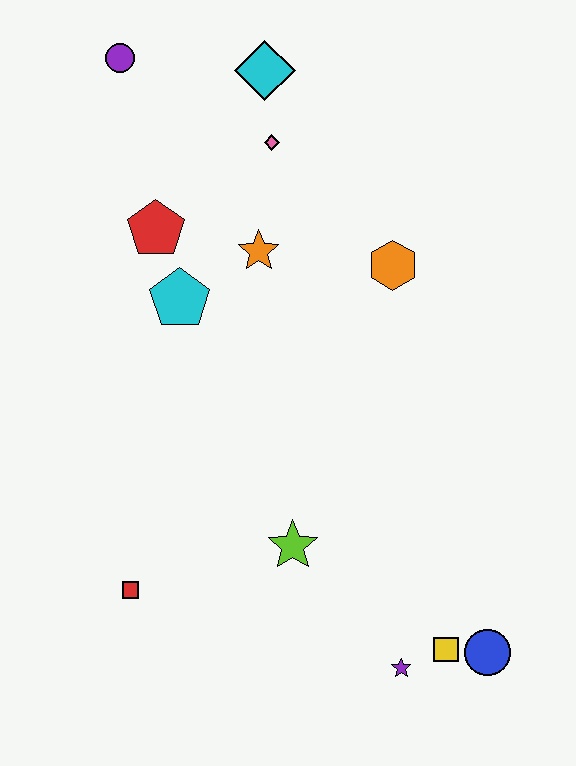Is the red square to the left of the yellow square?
Yes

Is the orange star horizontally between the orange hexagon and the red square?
Yes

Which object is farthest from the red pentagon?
The blue circle is farthest from the red pentagon.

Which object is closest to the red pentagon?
The cyan pentagon is closest to the red pentagon.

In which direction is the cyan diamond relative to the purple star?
The cyan diamond is above the purple star.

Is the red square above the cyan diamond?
No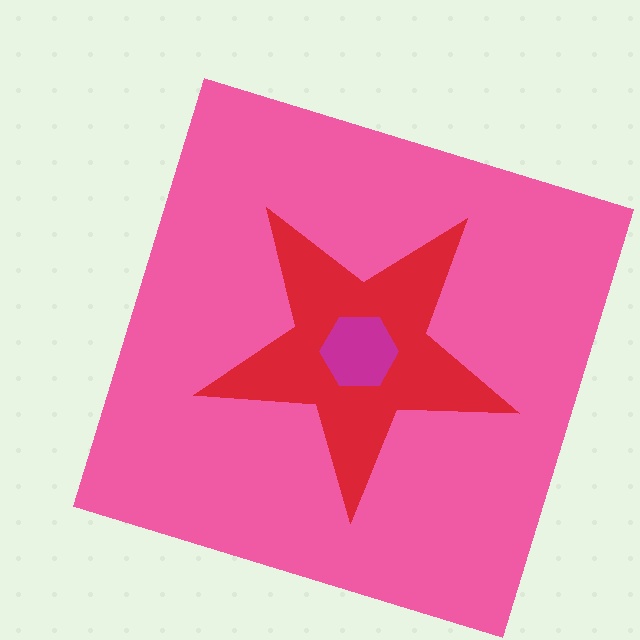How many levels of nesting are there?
3.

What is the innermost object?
The magenta hexagon.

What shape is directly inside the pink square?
The red star.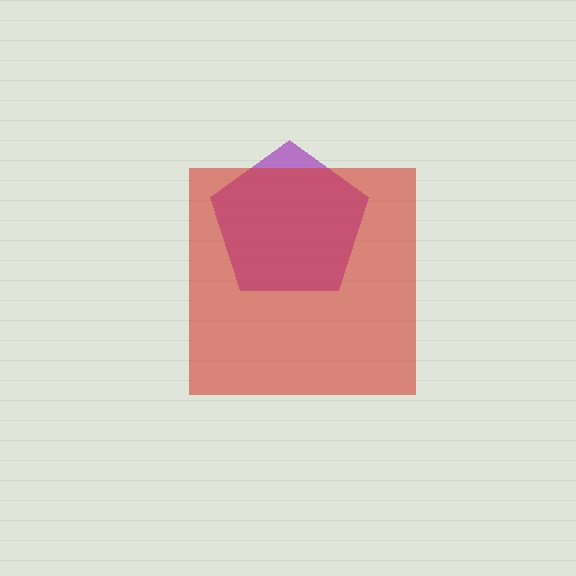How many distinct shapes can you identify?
There are 2 distinct shapes: a purple pentagon, a red square.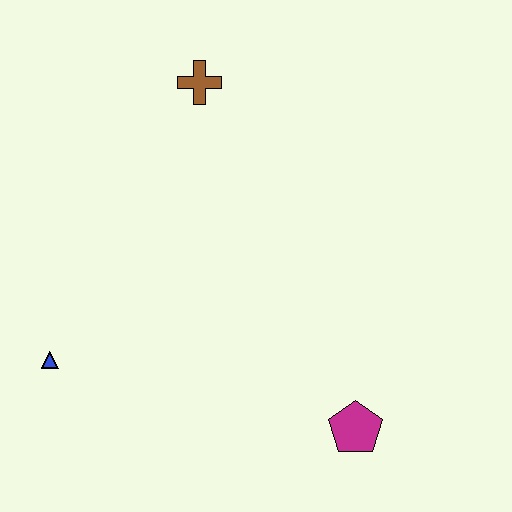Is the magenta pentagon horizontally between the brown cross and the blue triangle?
No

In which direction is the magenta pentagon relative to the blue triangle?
The magenta pentagon is to the right of the blue triangle.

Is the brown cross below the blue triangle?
No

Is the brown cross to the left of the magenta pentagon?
Yes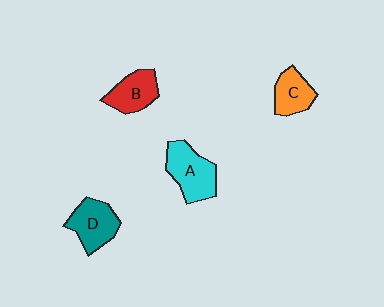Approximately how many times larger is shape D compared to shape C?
Approximately 1.3 times.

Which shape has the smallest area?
Shape C (orange).